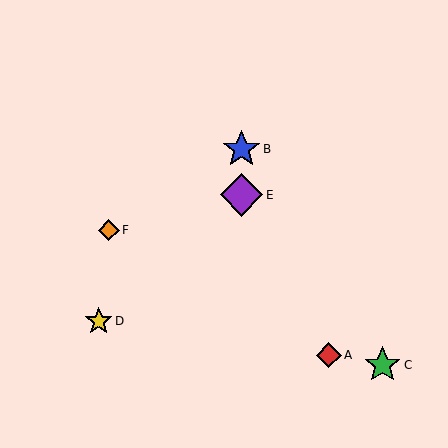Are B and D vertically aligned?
No, B is at x≈242 and D is at x≈99.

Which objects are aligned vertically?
Objects B, E are aligned vertically.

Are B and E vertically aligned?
Yes, both are at x≈242.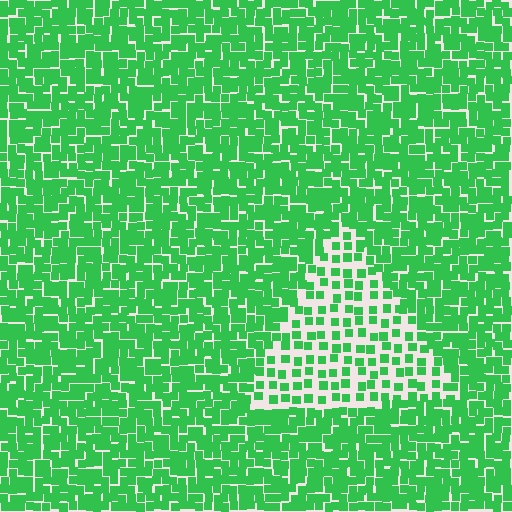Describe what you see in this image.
The image contains small green elements arranged at two different densities. A triangle-shaped region is visible where the elements are less densely packed than the surrounding area.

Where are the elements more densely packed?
The elements are more densely packed outside the triangle boundary.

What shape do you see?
I see a triangle.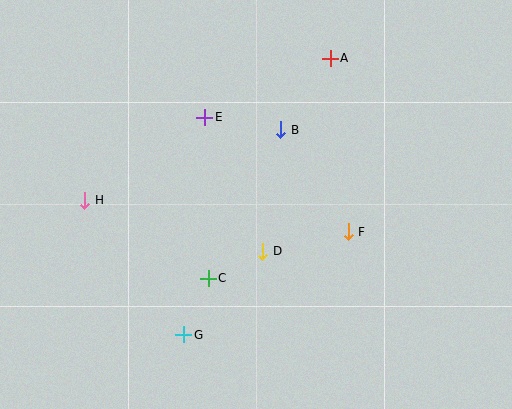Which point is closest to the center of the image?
Point D at (263, 251) is closest to the center.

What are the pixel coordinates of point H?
Point H is at (85, 200).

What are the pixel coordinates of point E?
Point E is at (205, 117).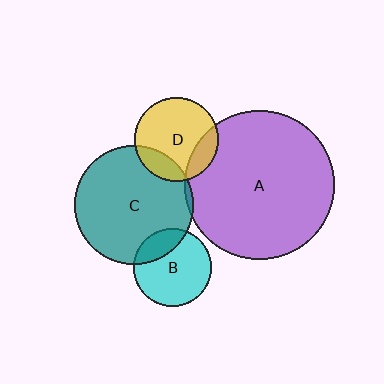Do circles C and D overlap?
Yes.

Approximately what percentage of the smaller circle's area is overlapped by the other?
Approximately 20%.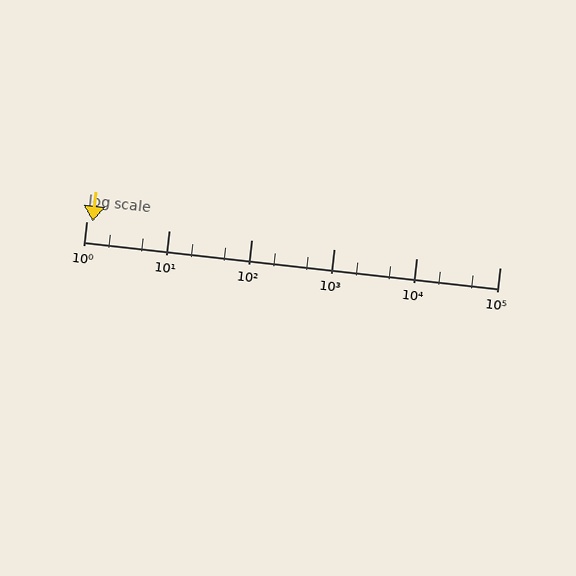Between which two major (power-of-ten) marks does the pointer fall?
The pointer is between 1 and 10.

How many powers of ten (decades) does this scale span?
The scale spans 5 decades, from 1 to 100000.